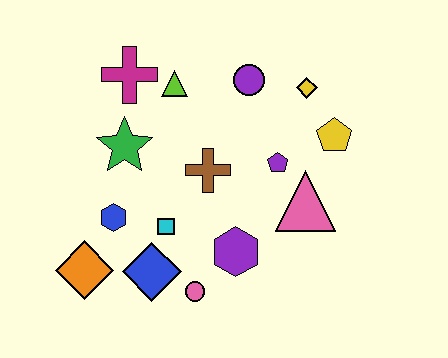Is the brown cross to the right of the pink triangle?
No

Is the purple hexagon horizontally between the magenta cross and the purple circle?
Yes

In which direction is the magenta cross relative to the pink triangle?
The magenta cross is to the left of the pink triangle.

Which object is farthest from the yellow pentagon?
The orange diamond is farthest from the yellow pentagon.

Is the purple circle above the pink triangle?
Yes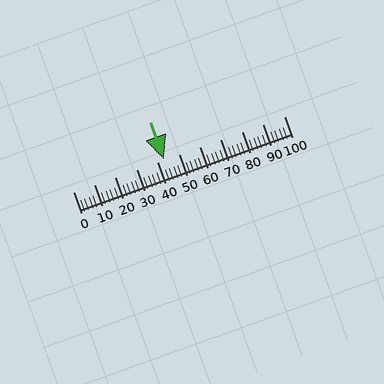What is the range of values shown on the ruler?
The ruler shows values from 0 to 100.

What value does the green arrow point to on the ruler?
The green arrow points to approximately 43.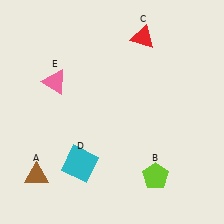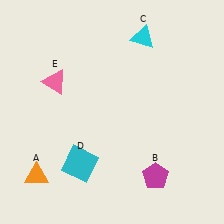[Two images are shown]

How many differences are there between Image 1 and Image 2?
There are 3 differences between the two images.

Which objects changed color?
A changed from brown to orange. B changed from lime to magenta. C changed from red to cyan.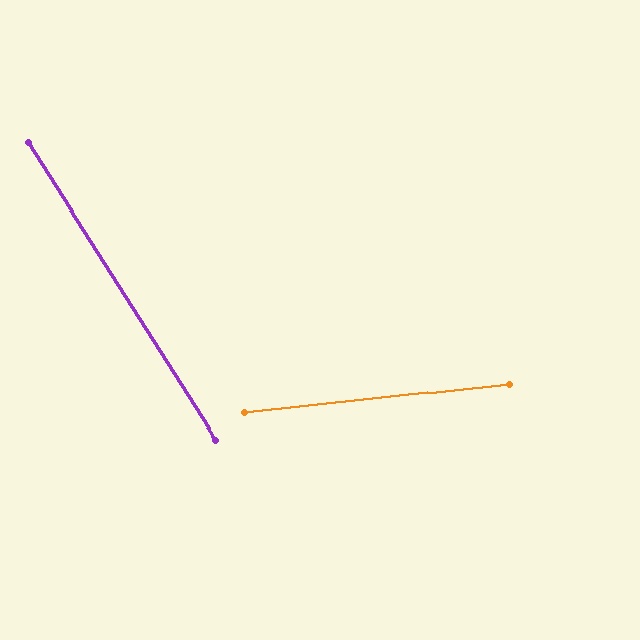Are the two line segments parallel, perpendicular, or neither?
Neither parallel nor perpendicular — they differ by about 64°.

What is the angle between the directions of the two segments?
Approximately 64 degrees.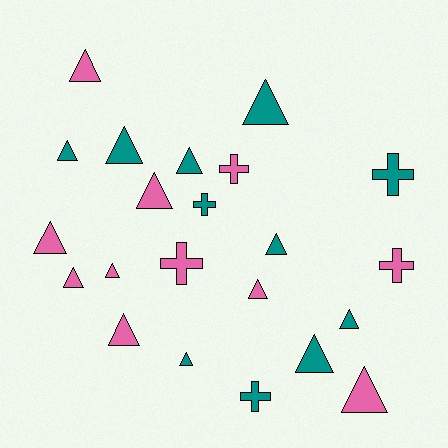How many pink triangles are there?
There are 8 pink triangles.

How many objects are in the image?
There are 22 objects.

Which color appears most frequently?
Pink, with 11 objects.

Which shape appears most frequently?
Triangle, with 16 objects.